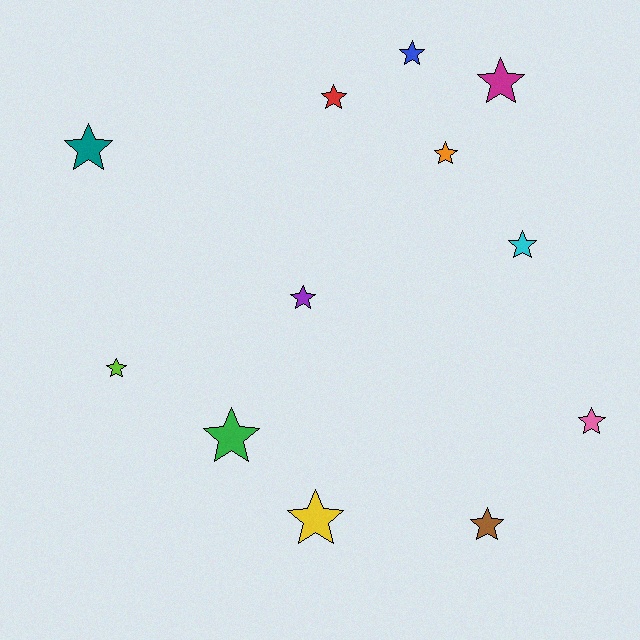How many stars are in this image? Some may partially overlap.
There are 12 stars.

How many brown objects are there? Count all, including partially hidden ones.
There is 1 brown object.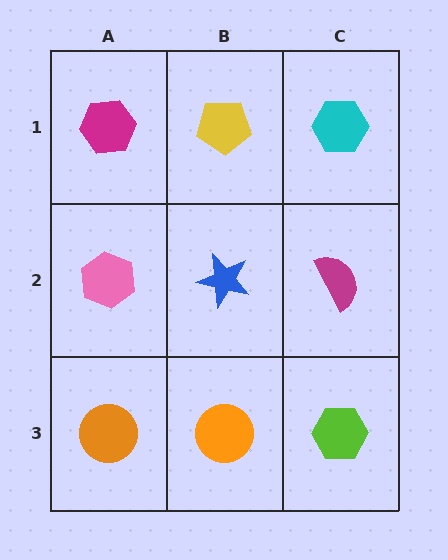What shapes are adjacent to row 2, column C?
A cyan hexagon (row 1, column C), a lime hexagon (row 3, column C), a blue star (row 2, column B).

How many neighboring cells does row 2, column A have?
3.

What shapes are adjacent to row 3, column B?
A blue star (row 2, column B), an orange circle (row 3, column A), a lime hexagon (row 3, column C).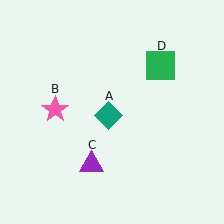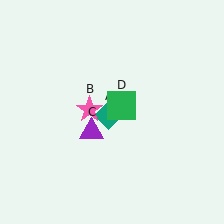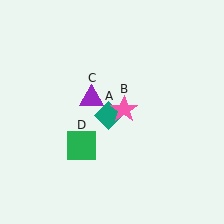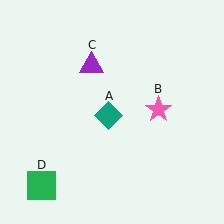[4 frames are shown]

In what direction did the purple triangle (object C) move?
The purple triangle (object C) moved up.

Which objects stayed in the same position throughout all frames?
Teal diamond (object A) remained stationary.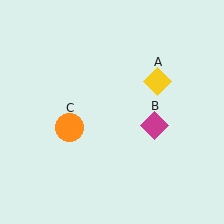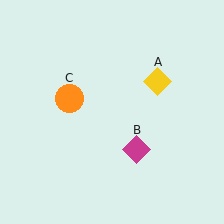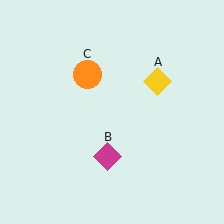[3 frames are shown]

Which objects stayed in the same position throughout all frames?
Yellow diamond (object A) remained stationary.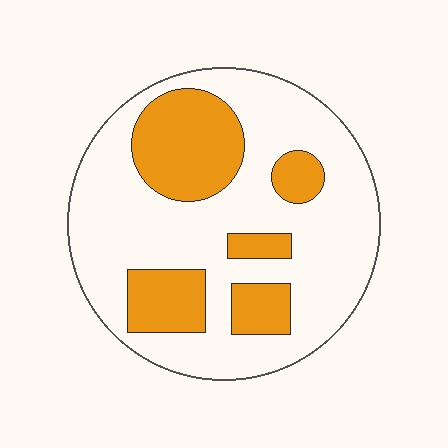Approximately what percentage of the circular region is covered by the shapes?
Approximately 30%.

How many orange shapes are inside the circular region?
5.